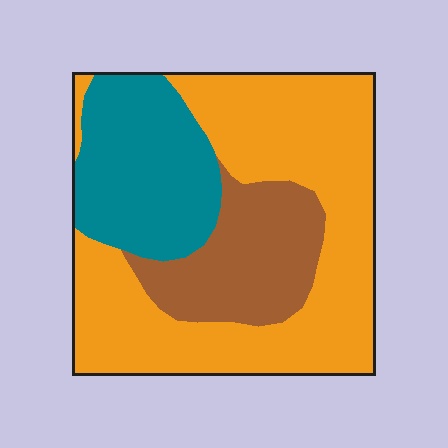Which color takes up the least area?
Brown, at roughly 20%.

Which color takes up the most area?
Orange, at roughly 55%.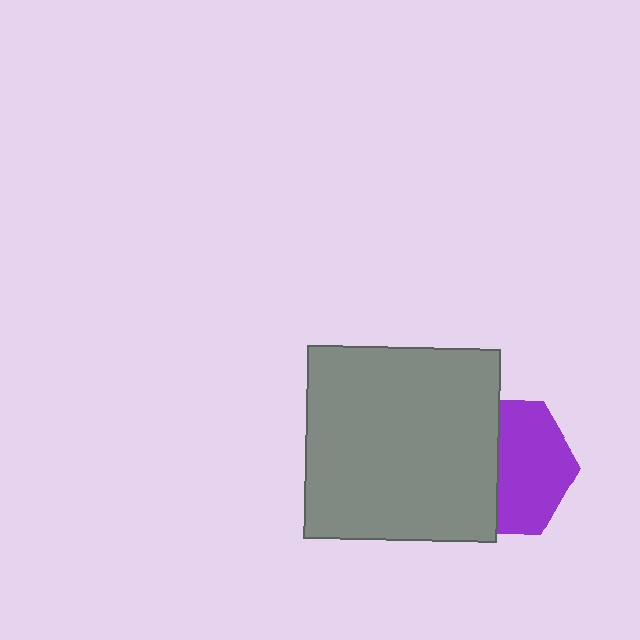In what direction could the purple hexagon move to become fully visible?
The purple hexagon could move right. That would shift it out from behind the gray square entirely.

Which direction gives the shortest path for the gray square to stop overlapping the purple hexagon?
Moving left gives the shortest separation.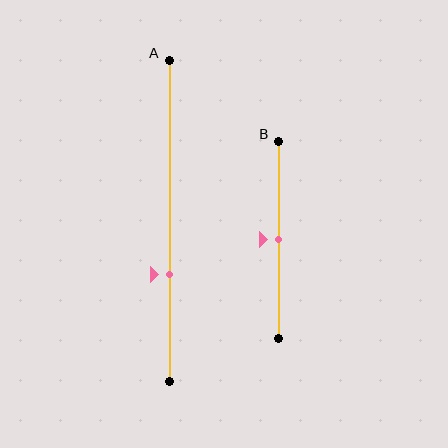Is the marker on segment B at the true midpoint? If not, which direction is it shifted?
Yes, the marker on segment B is at the true midpoint.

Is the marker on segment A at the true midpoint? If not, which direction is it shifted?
No, the marker on segment A is shifted downward by about 17% of the segment length.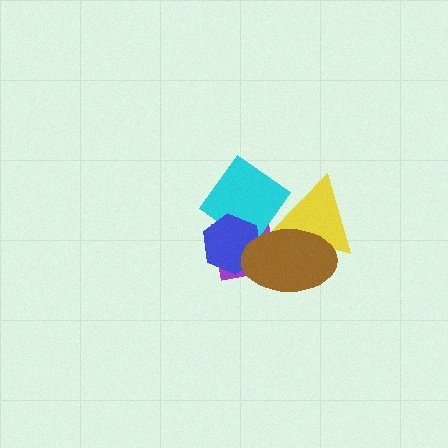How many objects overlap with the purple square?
3 objects overlap with the purple square.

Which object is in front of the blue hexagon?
The brown ellipse is in front of the blue hexagon.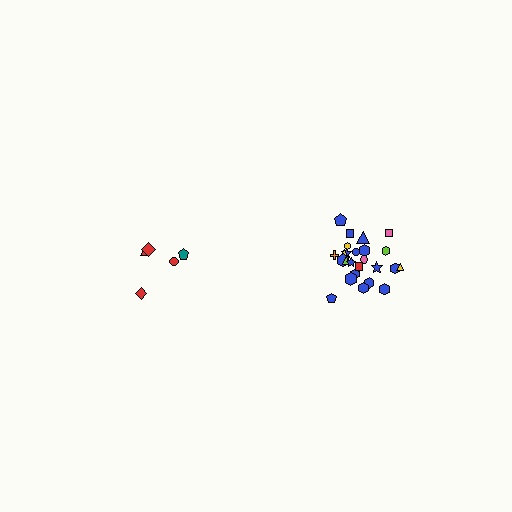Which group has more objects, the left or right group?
The right group.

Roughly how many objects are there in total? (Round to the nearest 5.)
Roughly 30 objects in total.